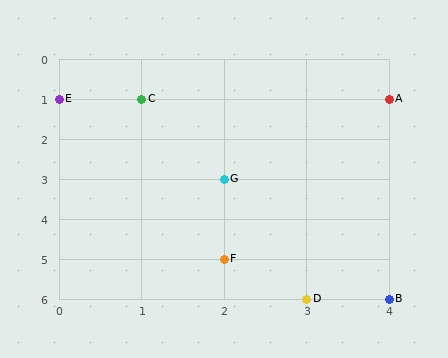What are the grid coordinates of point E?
Point E is at grid coordinates (0, 1).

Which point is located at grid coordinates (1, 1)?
Point C is at (1, 1).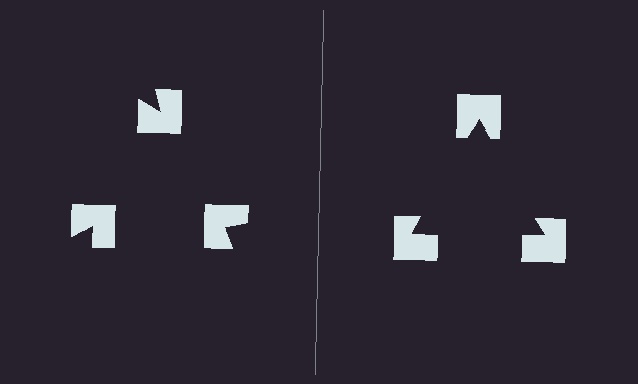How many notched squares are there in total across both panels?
6 — 3 on each side.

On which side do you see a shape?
An illusory triangle appears on the right side. On the left side the wedge cuts are rotated, so no coherent shape forms.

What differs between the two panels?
The notched squares are positioned identically on both sides; only the wedge orientations differ. On the right they align to a triangle; on the left they are misaligned.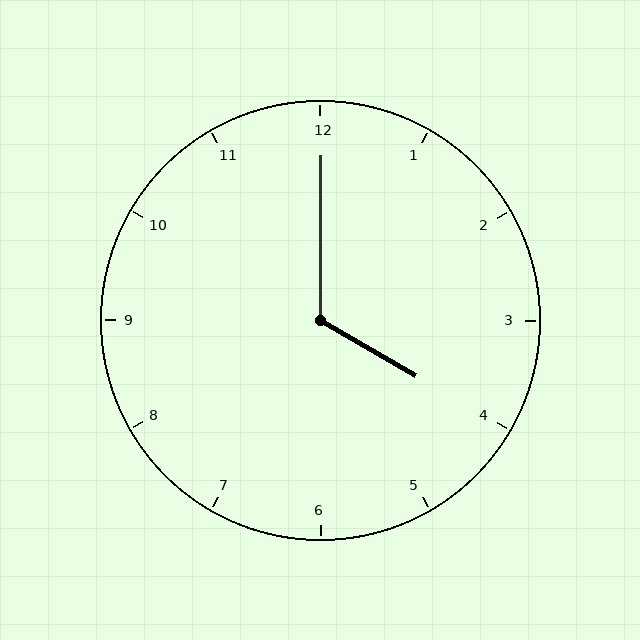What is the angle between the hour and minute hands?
Approximately 120 degrees.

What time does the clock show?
4:00.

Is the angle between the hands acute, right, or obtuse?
It is obtuse.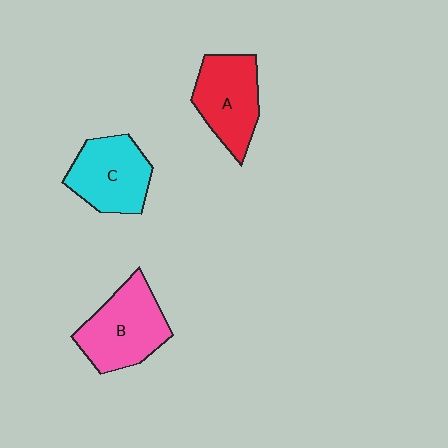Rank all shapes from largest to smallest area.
From largest to smallest: B (pink), A (red), C (cyan).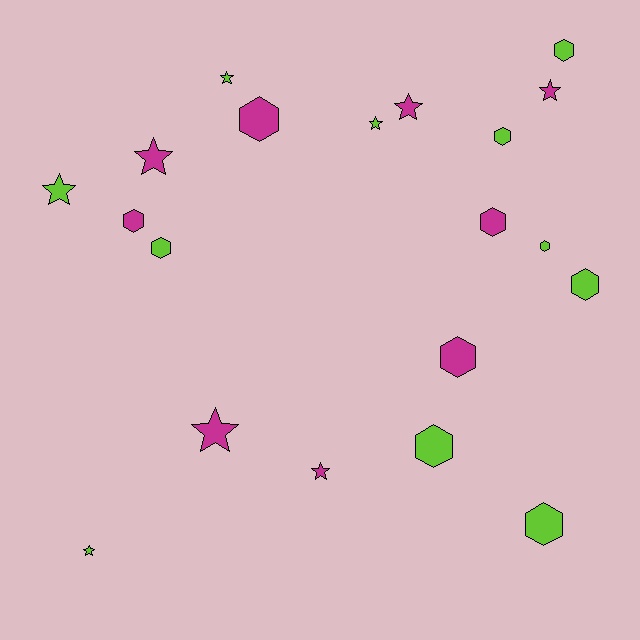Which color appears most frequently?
Lime, with 11 objects.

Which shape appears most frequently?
Hexagon, with 11 objects.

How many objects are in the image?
There are 20 objects.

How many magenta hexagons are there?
There are 4 magenta hexagons.